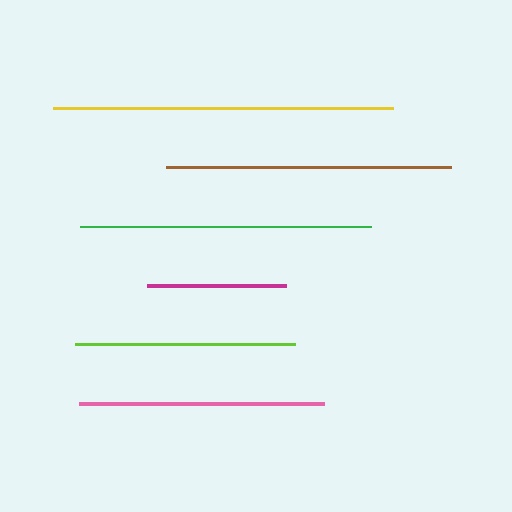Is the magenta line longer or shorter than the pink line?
The pink line is longer than the magenta line.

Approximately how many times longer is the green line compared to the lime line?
The green line is approximately 1.3 times the length of the lime line.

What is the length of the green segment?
The green segment is approximately 292 pixels long.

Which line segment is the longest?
The yellow line is the longest at approximately 340 pixels.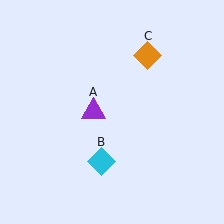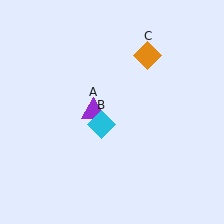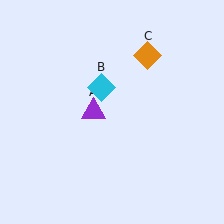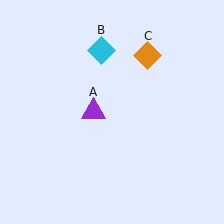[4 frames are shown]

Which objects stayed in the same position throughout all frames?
Purple triangle (object A) and orange diamond (object C) remained stationary.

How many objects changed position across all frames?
1 object changed position: cyan diamond (object B).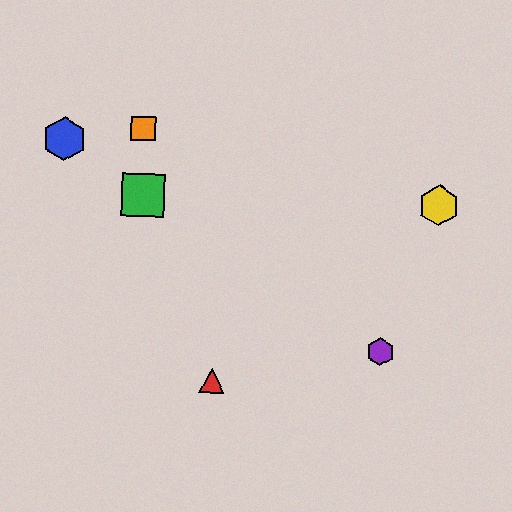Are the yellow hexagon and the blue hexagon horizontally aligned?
No, the yellow hexagon is at y≈205 and the blue hexagon is at y≈139.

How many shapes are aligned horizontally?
2 shapes (the green square, the yellow hexagon) are aligned horizontally.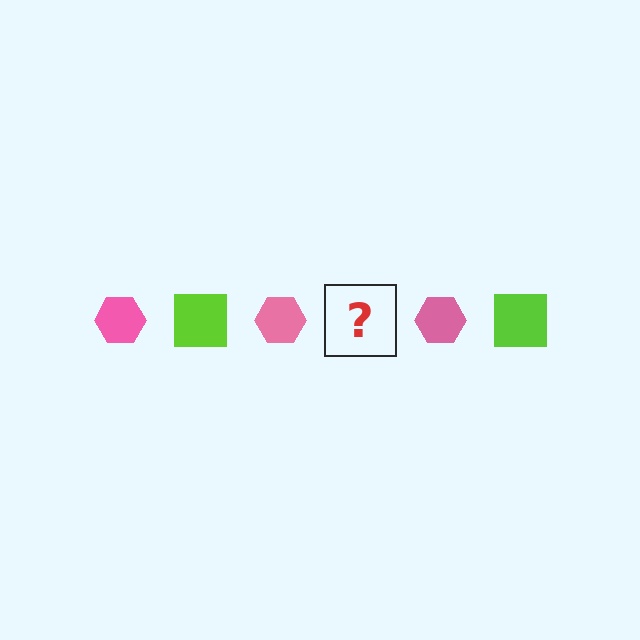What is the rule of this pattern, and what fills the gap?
The rule is that the pattern alternates between pink hexagon and lime square. The gap should be filled with a lime square.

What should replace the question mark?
The question mark should be replaced with a lime square.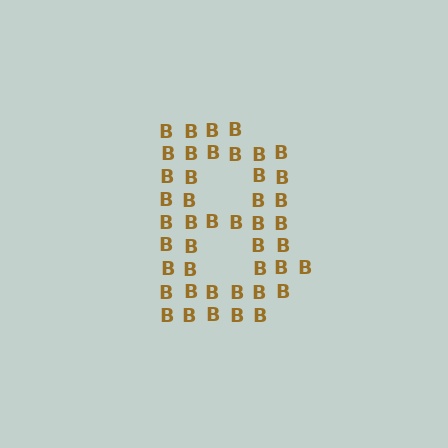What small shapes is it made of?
It is made of small letter B's.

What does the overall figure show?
The overall figure shows the letter B.